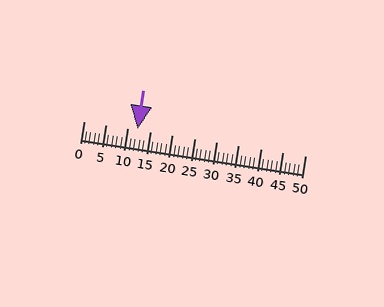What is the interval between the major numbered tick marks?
The major tick marks are spaced 5 units apart.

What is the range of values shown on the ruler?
The ruler shows values from 0 to 50.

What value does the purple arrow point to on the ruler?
The purple arrow points to approximately 12.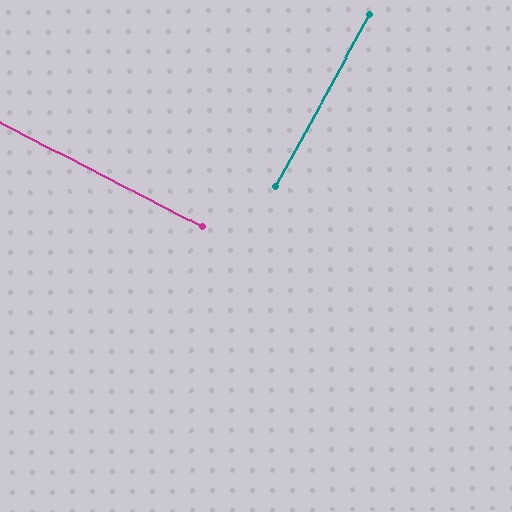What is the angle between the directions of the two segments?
Approximately 89 degrees.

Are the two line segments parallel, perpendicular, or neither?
Perpendicular — they meet at approximately 89°.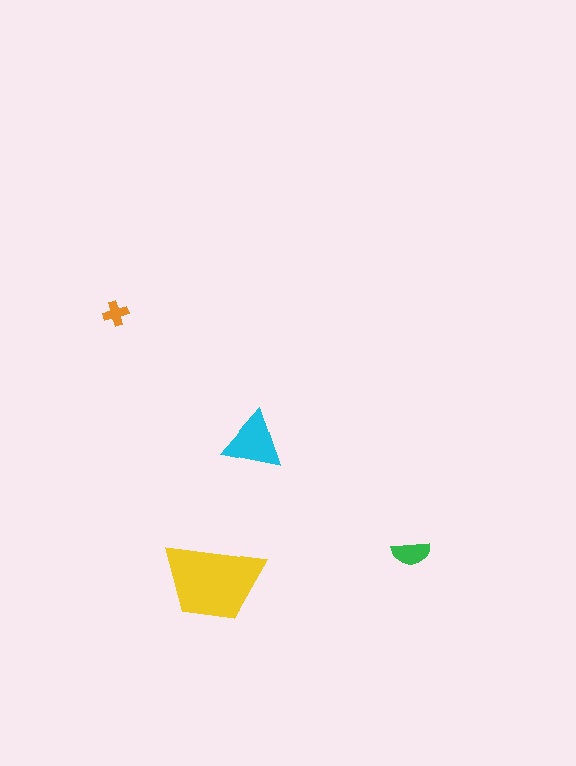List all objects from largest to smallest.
The yellow trapezoid, the cyan triangle, the green semicircle, the orange cross.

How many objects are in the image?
There are 4 objects in the image.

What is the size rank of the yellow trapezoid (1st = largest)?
1st.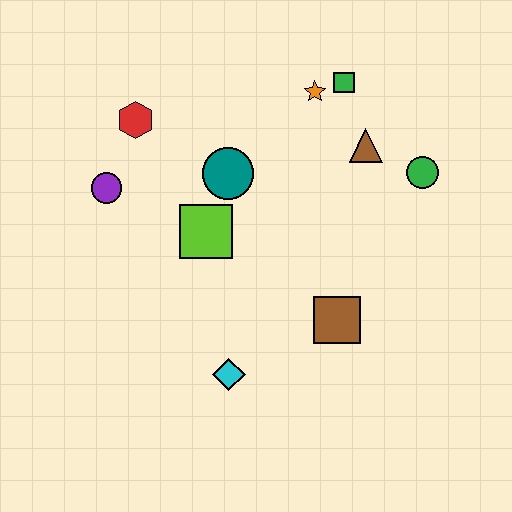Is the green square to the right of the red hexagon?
Yes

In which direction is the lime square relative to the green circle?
The lime square is to the left of the green circle.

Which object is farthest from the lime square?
The green circle is farthest from the lime square.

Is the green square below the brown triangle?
No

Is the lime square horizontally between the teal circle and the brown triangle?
No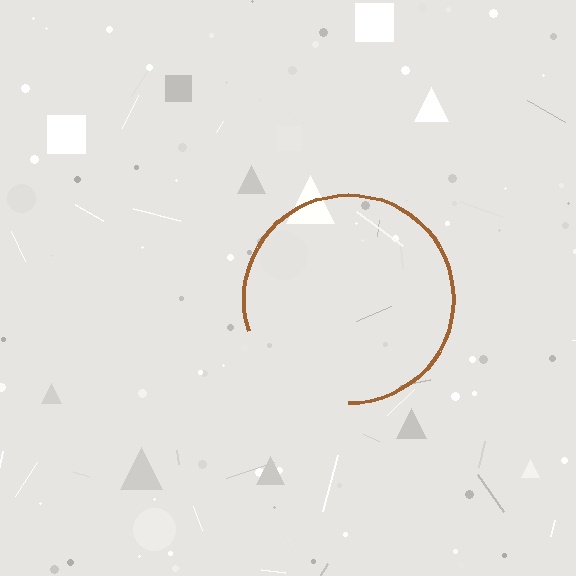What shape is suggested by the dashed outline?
The dashed outline suggests a circle.